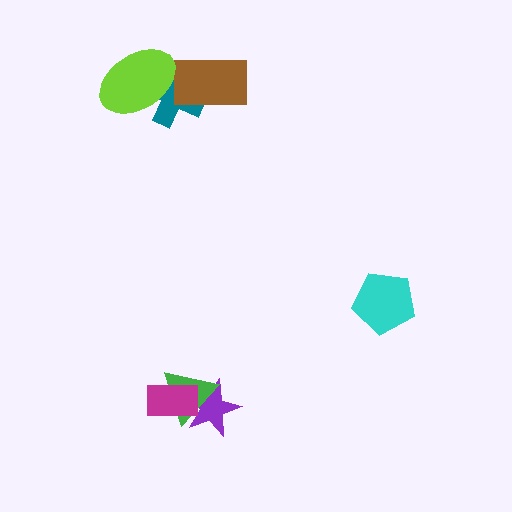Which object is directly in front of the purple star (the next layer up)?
The green triangle is directly in front of the purple star.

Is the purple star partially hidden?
Yes, it is partially covered by another shape.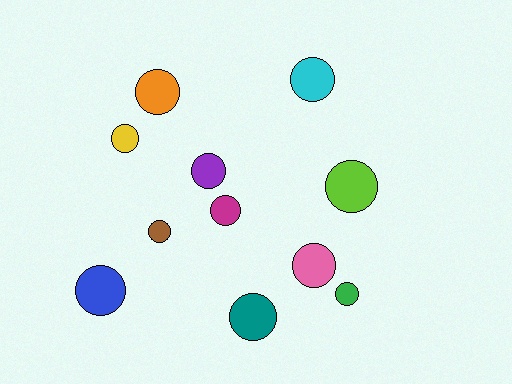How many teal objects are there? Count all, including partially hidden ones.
There is 1 teal object.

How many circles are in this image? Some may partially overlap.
There are 11 circles.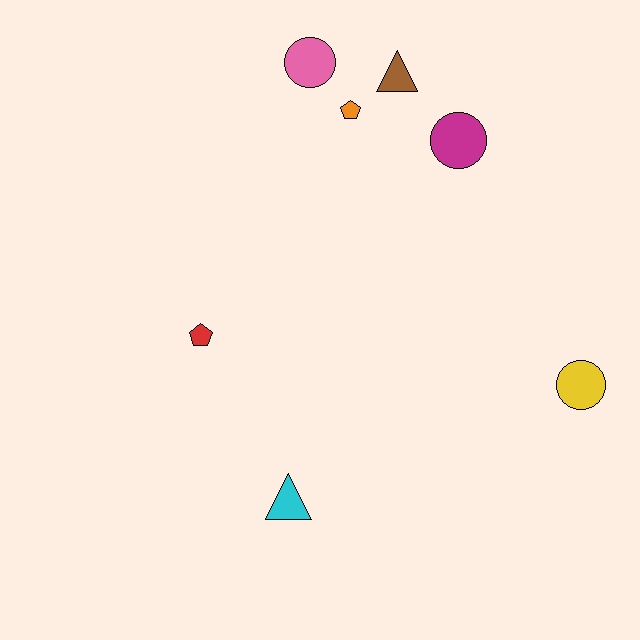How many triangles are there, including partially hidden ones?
There are 2 triangles.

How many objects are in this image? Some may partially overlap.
There are 7 objects.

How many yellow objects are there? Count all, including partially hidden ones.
There is 1 yellow object.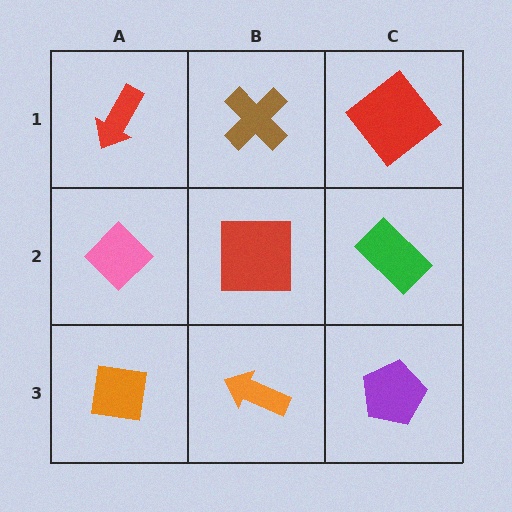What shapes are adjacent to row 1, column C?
A green rectangle (row 2, column C), a brown cross (row 1, column B).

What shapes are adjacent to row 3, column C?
A green rectangle (row 2, column C), an orange arrow (row 3, column B).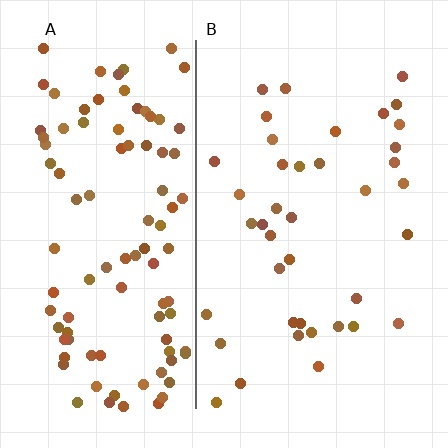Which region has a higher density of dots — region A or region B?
A (the left).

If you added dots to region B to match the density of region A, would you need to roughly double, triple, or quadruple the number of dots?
Approximately triple.